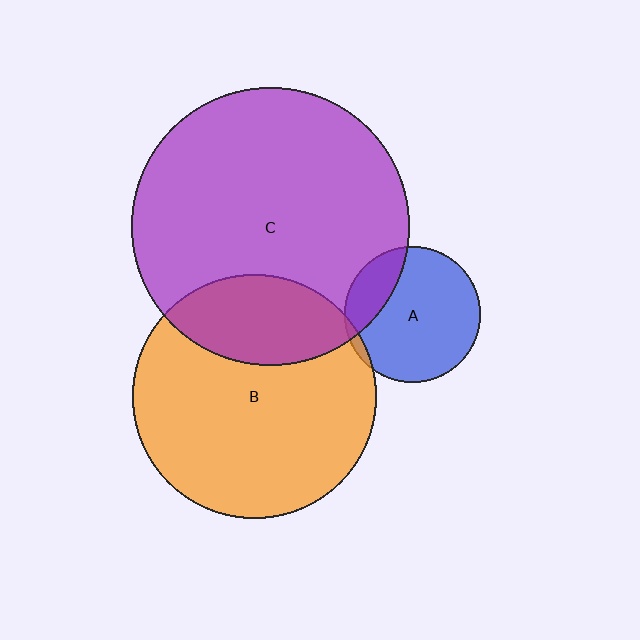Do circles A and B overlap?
Yes.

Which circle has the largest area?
Circle C (purple).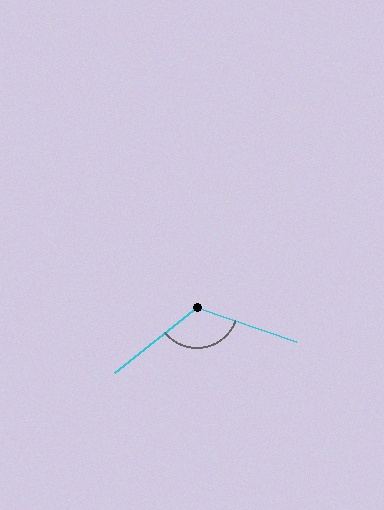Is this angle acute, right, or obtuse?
It is obtuse.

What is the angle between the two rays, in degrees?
Approximately 122 degrees.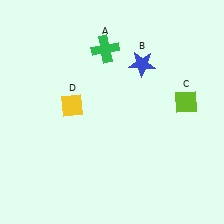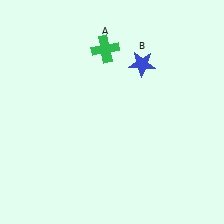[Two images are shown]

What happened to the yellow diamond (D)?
The yellow diamond (D) was removed in Image 2. It was in the top-left area of Image 1.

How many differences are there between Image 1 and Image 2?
There are 2 differences between the two images.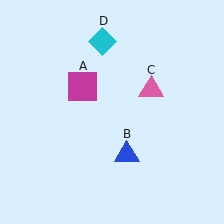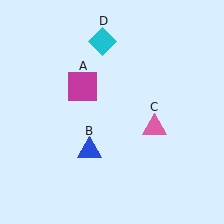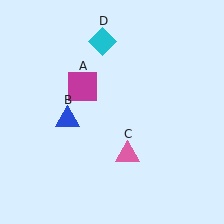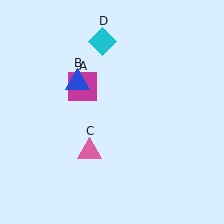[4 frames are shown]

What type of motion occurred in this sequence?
The blue triangle (object B), pink triangle (object C) rotated clockwise around the center of the scene.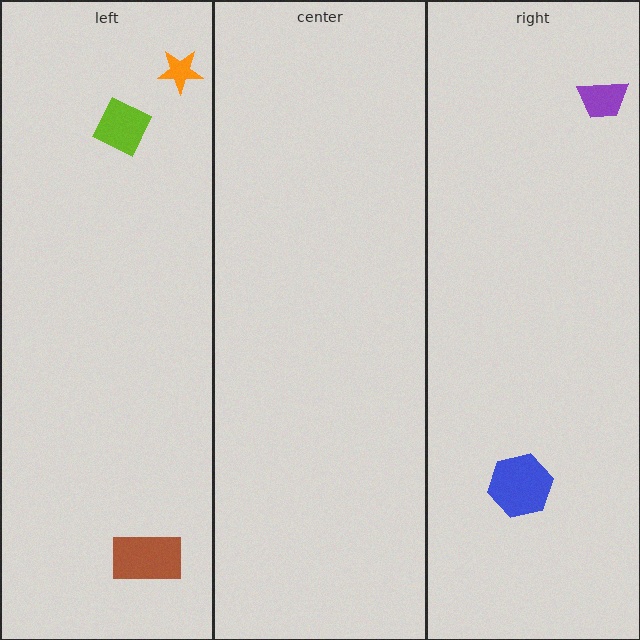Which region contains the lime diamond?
The left region.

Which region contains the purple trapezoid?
The right region.